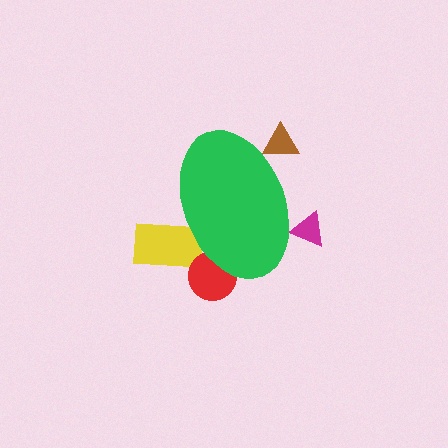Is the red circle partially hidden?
Yes, the red circle is partially hidden behind the green ellipse.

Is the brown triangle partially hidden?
Yes, the brown triangle is partially hidden behind the green ellipse.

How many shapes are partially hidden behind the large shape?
4 shapes are partially hidden.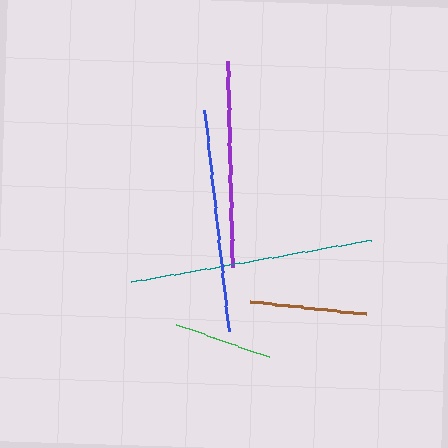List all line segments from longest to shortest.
From longest to shortest: teal, blue, purple, brown, green.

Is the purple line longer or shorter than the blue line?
The blue line is longer than the purple line.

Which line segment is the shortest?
The green line is the shortest at approximately 98 pixels.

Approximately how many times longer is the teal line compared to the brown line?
The teal line is approximately 2.1 times the length of the brown line.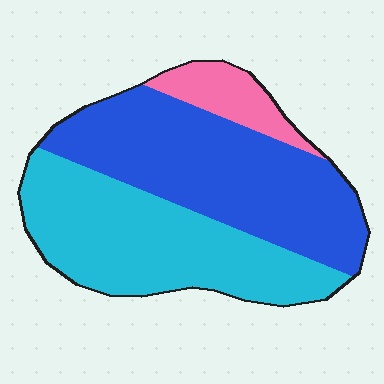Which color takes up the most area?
Blue, at roughly 45%.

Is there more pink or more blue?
Blue.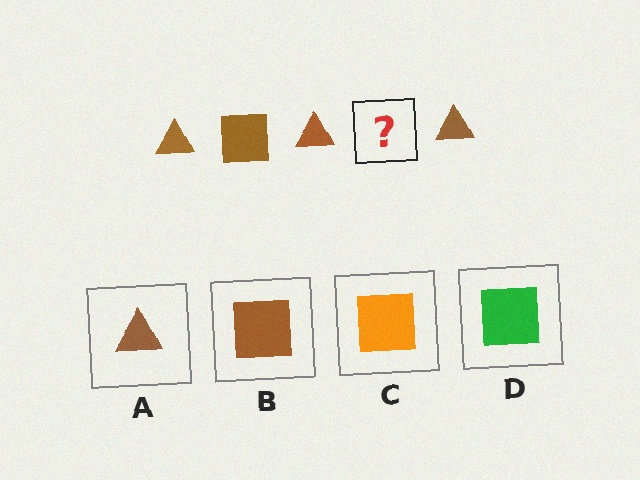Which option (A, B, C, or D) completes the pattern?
B.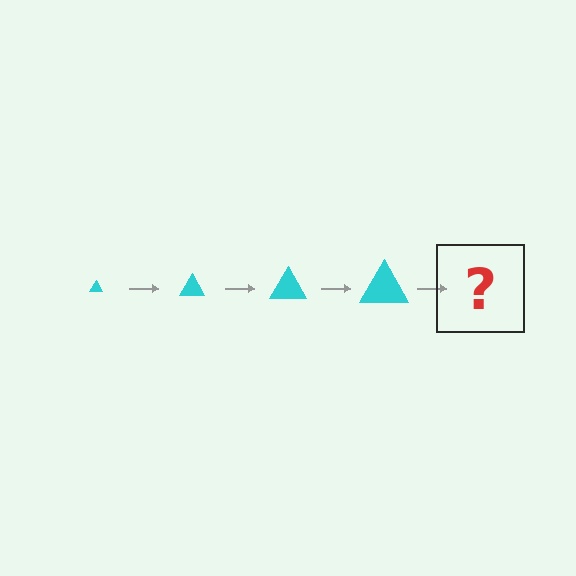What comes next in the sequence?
The next element should be a cyan triangle, larger than the previous one.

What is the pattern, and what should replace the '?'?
The pattern is that the triangle gets progressively larger each step. The '?' should be a cyan triangle, larger than the previous one.